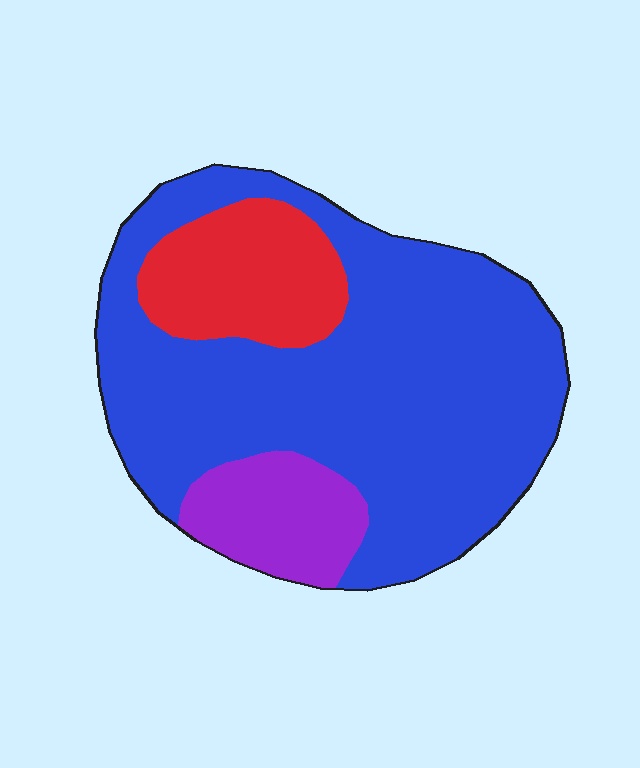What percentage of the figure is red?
Red covers about 15% of the figure.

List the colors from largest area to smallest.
From largest to smallest: blue, red, purple.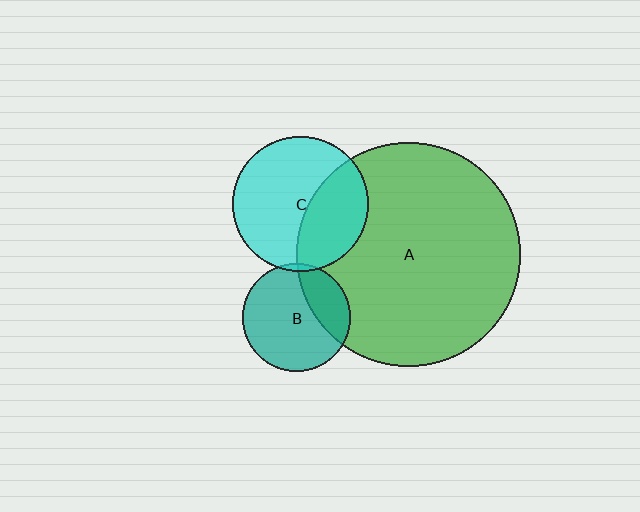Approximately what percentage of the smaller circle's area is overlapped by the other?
Approximately 35%.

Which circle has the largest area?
Circle A (green).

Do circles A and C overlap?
Yes.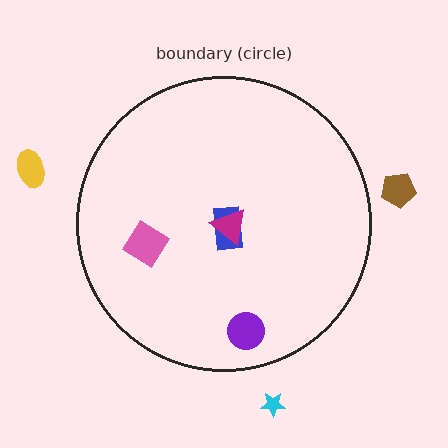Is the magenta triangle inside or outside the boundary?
Inside.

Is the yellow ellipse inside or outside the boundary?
Outside.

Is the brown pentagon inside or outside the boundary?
Outside.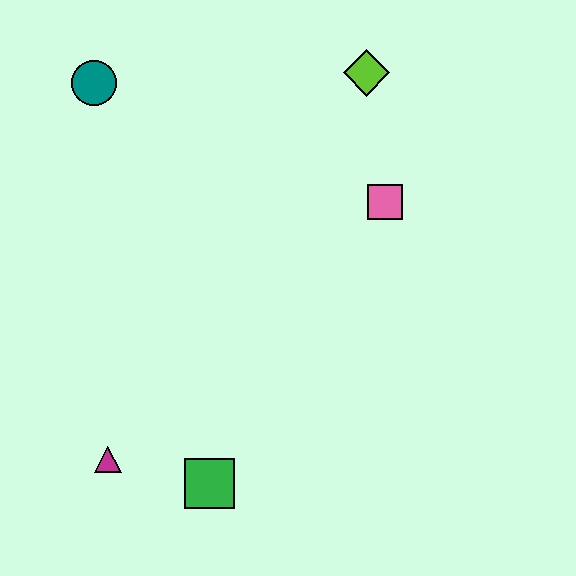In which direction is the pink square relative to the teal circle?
The pink square is to the right of the teal circle.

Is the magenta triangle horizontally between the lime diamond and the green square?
No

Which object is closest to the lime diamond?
The pink square is closest to the lime diamond.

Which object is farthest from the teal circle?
The green square is farthest from the teal circle.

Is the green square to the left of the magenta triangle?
No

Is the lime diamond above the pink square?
Yes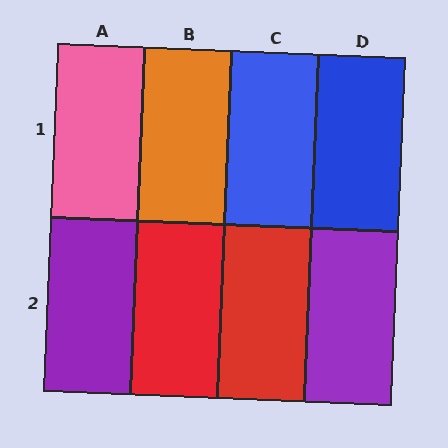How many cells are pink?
1 cell is pink.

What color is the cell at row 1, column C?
Blue.